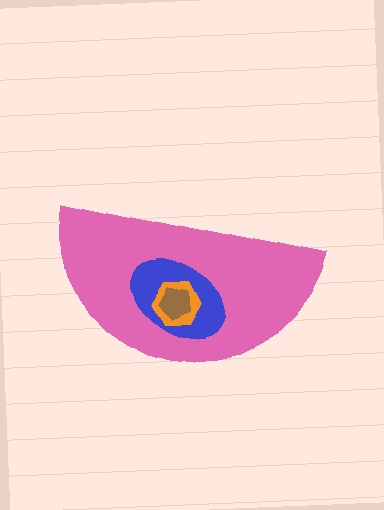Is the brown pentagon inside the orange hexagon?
Yes.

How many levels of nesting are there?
4.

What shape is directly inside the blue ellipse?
The orange hexagon.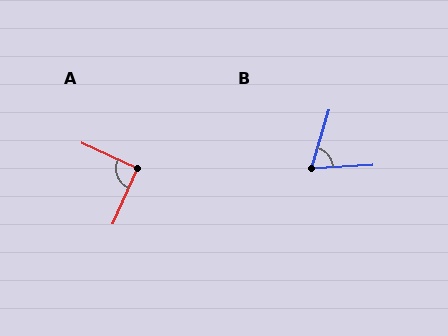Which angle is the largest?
A, at approximately 90 degrees.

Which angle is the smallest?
B, at approximately 70 degrees.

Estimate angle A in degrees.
Approximately 90 degrees.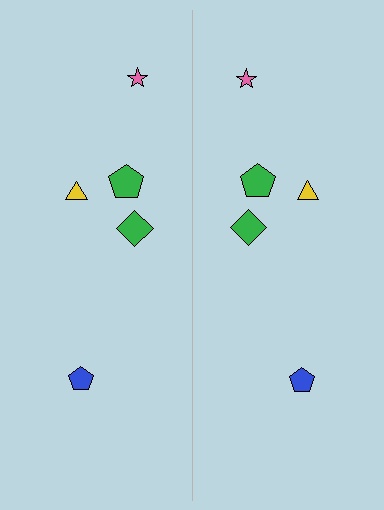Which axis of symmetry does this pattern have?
The pattern has a vertical axis of symmetry running through the center of the image.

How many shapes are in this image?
There are 10 shapes in this image.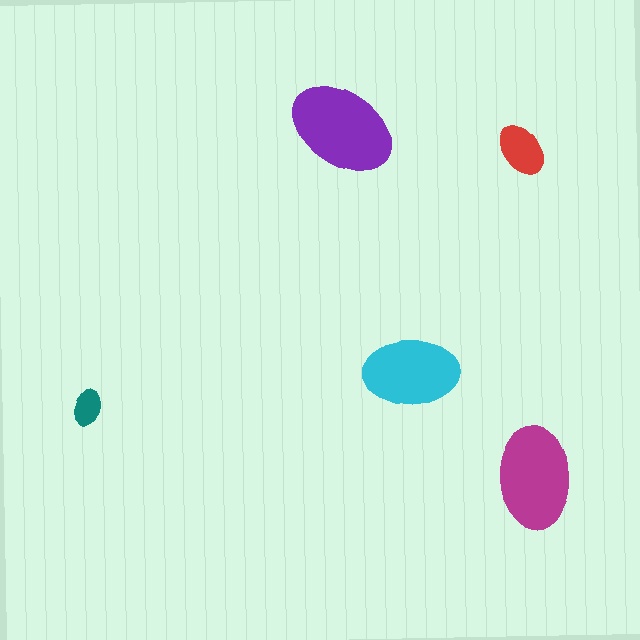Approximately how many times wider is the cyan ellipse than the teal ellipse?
About 2.5 times wider.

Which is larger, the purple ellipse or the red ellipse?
The purple one.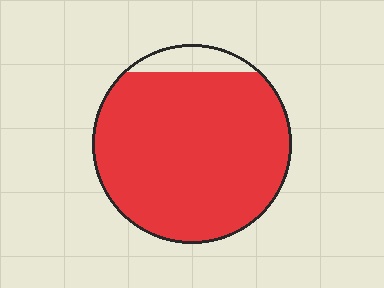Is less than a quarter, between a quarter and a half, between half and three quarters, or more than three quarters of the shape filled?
More than three quarters.